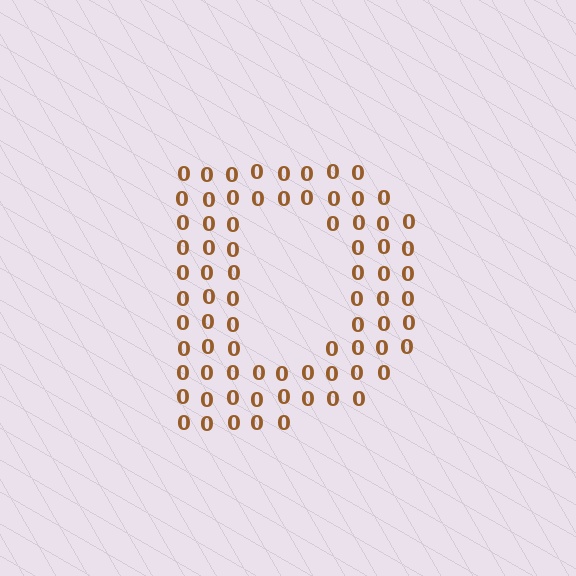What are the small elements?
The small elements are digit 0's.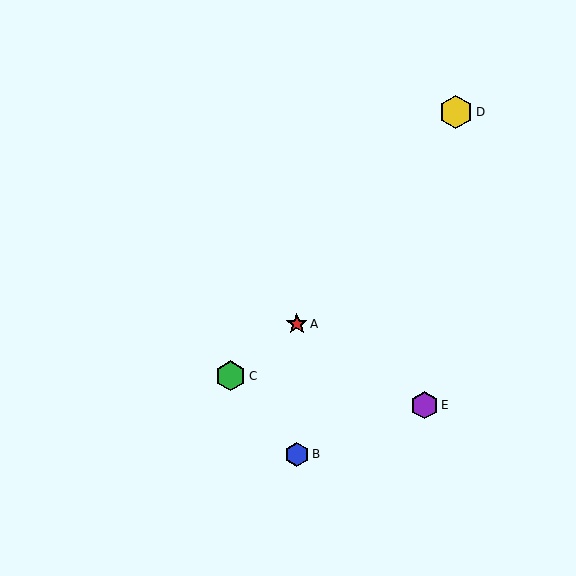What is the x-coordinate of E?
Object E is at x≈424.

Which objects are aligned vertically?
Objects A, B are aligned vertically.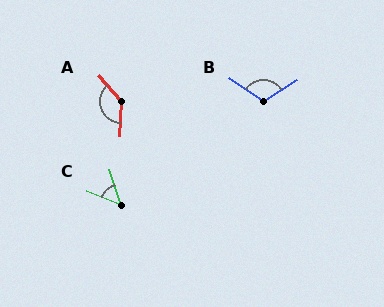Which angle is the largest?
A, at approximately 137 degrees.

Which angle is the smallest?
C, at approximately 50 degrees.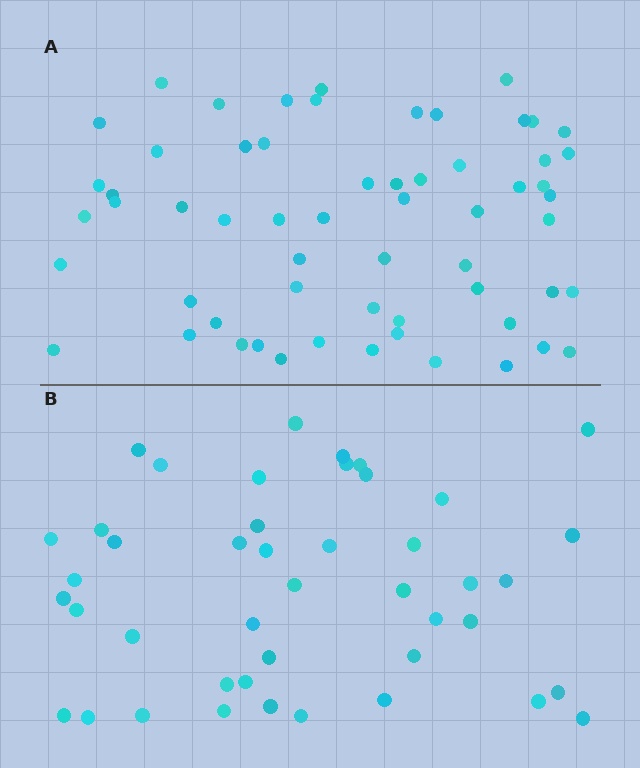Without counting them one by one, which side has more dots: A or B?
Region A (the top region) has more dots.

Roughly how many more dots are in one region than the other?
Region A has approximately 15 more dots than region B.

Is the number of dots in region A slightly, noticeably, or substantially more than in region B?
Region A has noticeably more, but not dramatically so. The ratio is roughly 1.4 to 1.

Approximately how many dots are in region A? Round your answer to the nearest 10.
About 60 dots.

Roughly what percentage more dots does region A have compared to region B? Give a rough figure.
About 35% more.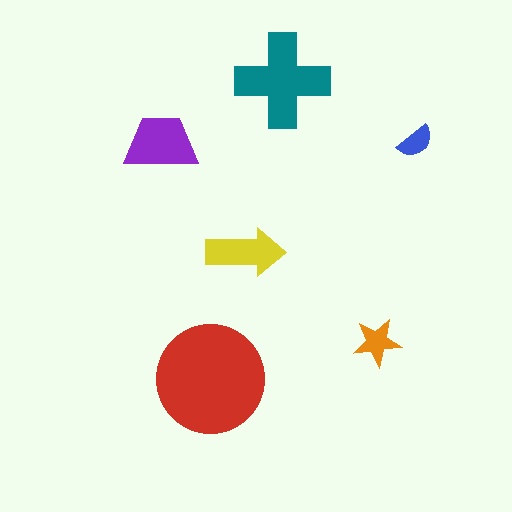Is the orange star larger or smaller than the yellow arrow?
Smaller.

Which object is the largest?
The red circle.